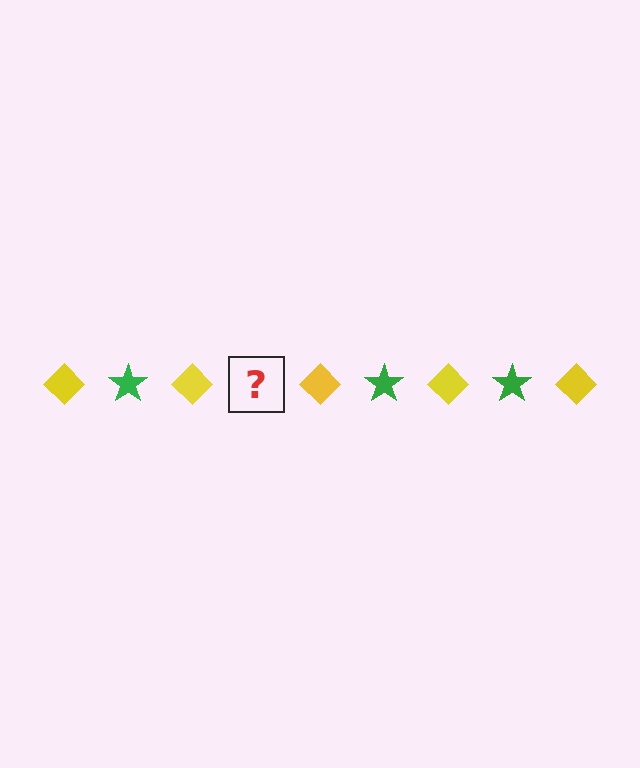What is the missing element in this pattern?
The missing element is a green star.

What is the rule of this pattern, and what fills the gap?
The rule is that the pattern alternates between yellow diamond and green star. The gap should be filled with a green star.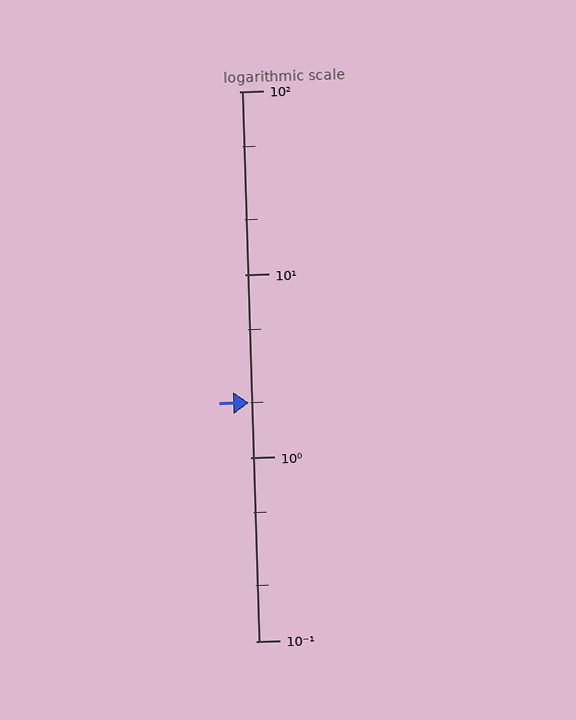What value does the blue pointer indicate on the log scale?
The pointer indicates approximately 2.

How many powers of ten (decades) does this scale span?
The scale spans 3 decades, from 0.1 to 100.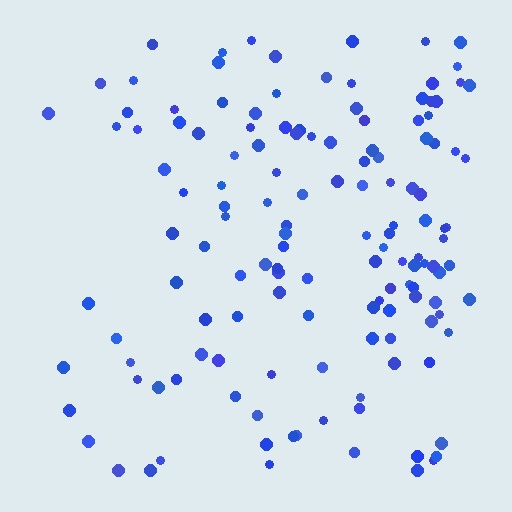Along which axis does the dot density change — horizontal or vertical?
Horizontal.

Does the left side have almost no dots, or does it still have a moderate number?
Still a moderate number, just noticeably fewer than the right.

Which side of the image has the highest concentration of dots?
The right.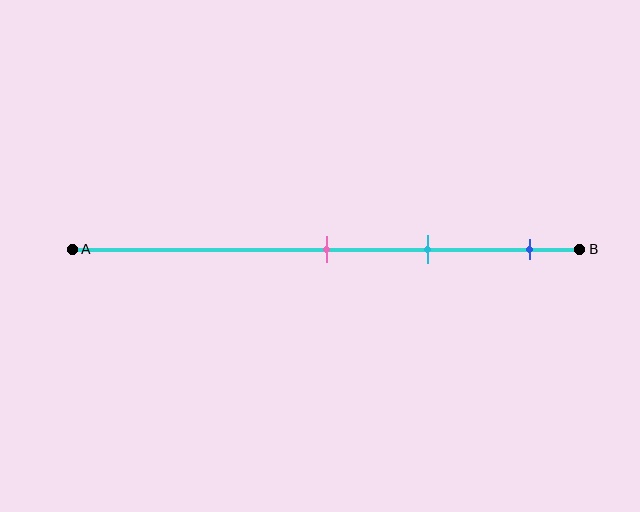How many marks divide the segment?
There are 3 marks dividing the segment.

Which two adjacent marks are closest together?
The pink and cyan marks are the closest adjacent pair.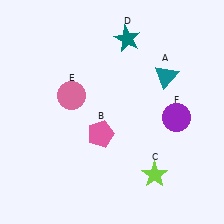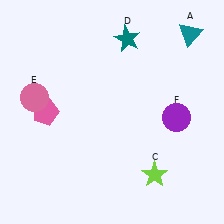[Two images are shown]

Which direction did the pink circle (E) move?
The pink circle (E) moved left.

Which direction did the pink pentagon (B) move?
The pink pentagon (B) moved left.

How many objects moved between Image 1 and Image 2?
3 objects moved between the two images.